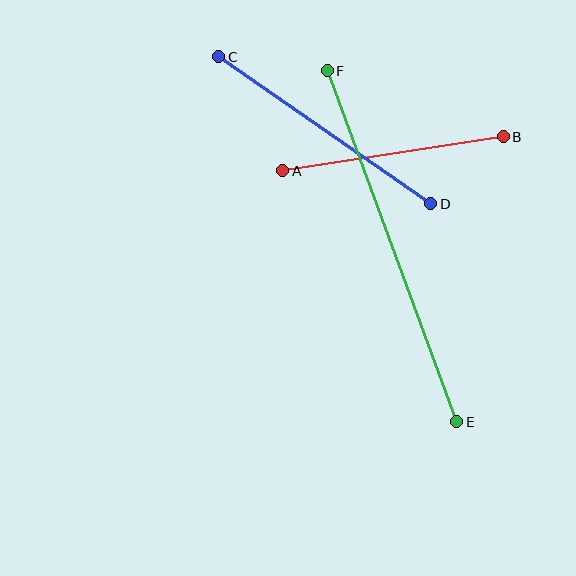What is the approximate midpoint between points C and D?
The midpoint is at approximately (325, 130) pixels.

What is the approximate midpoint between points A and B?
The midpoint is at approximately (393, 154) pixels.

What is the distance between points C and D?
The distance is approximately 258 pixels.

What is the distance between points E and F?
The distance is approximately 374 pixels.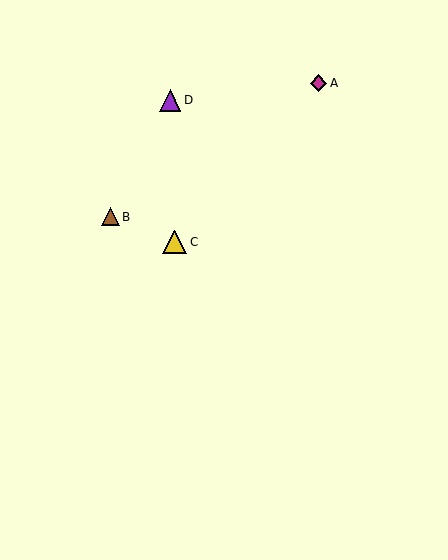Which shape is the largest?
The yellow triangle (labeled C) is the largest.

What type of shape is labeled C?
Shape C is a yellow triangle.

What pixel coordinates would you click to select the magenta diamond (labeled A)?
Click at (319, 83) to select the magenta diamond A.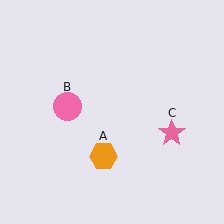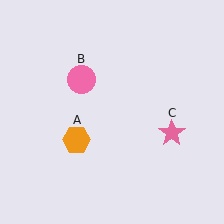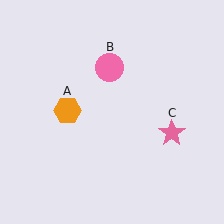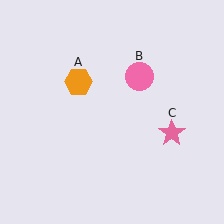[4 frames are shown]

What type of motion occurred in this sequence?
The orange hexagon (object A), pink circle (object B) rotated clockwise around the center of the scene.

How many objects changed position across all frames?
2 objects changed position: orange hexagon (object A), pink circle (object B).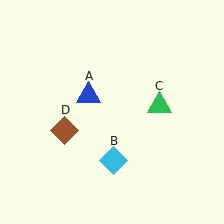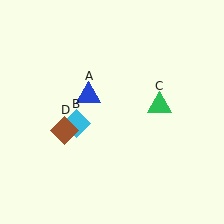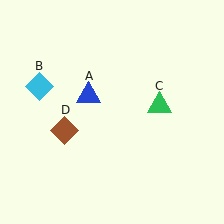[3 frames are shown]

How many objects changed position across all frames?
1 object changed position: cyan diamond (object B).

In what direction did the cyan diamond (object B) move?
The cyan diamond (object B) moved up and to the left.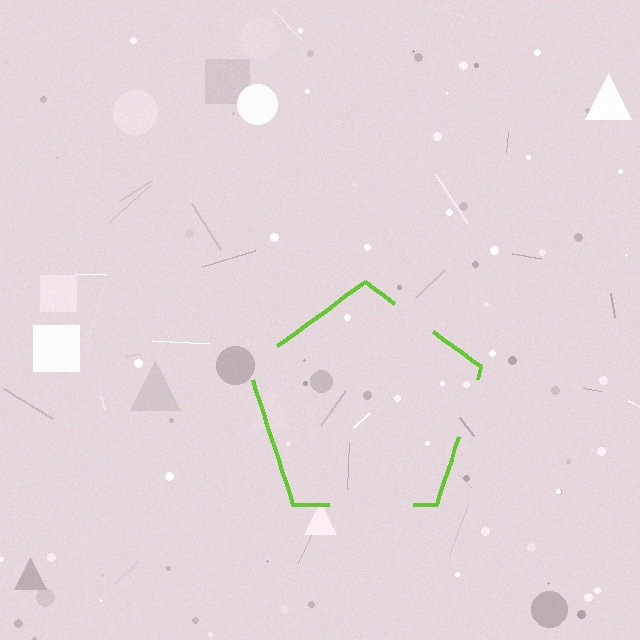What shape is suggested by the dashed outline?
The dashed outline suggests a pentagon.